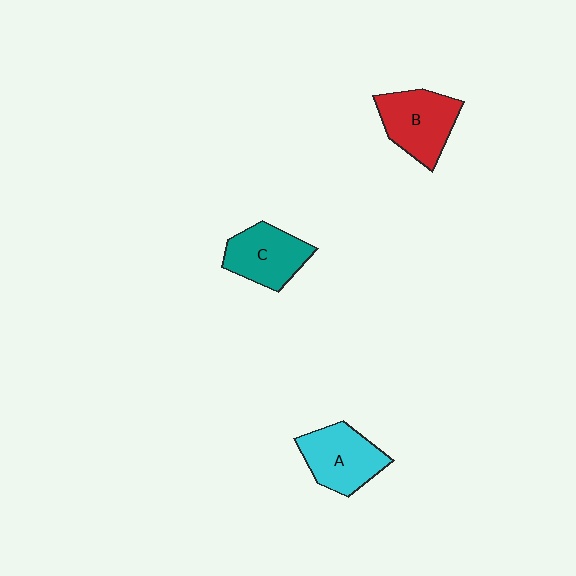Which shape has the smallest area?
Shape C (teal).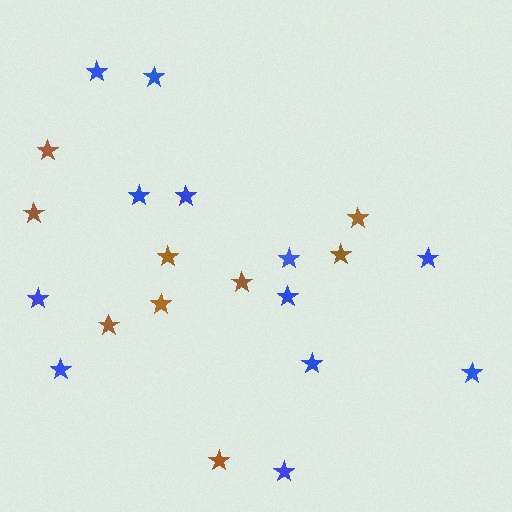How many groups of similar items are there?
There are 2 groups: one group of brown stars (9) and one group of blue stars (12).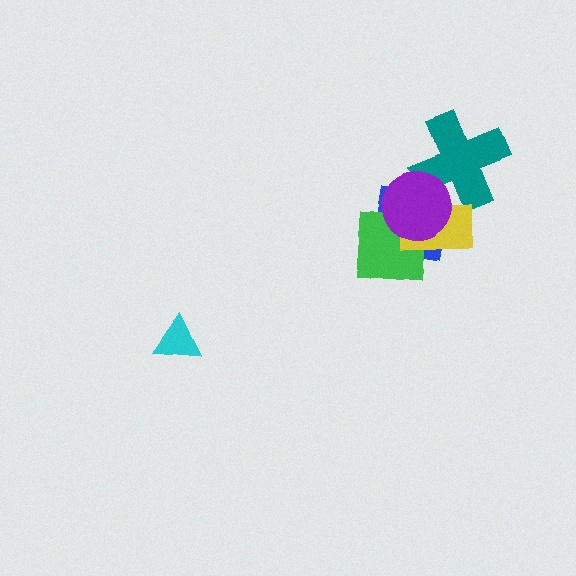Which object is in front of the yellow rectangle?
The purple circle is in front of the yellow rectangle.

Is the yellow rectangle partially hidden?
Yes, it is partially covered by another shape.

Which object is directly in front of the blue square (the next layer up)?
The green square is directly in front of the blue square.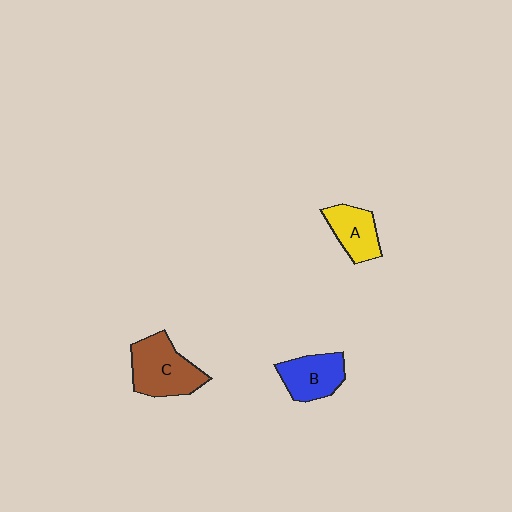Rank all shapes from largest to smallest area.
From largest to smallest: C (brown), B (blue), A (yellow).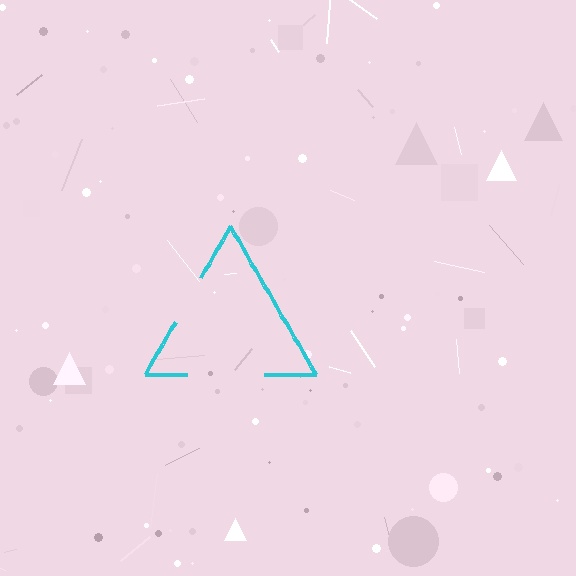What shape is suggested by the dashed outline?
The dashed outline suggests a triangle.